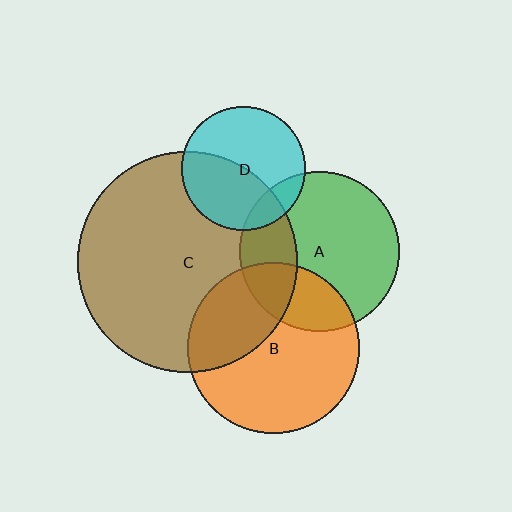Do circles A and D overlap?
Yes.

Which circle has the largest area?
Circle C (brown).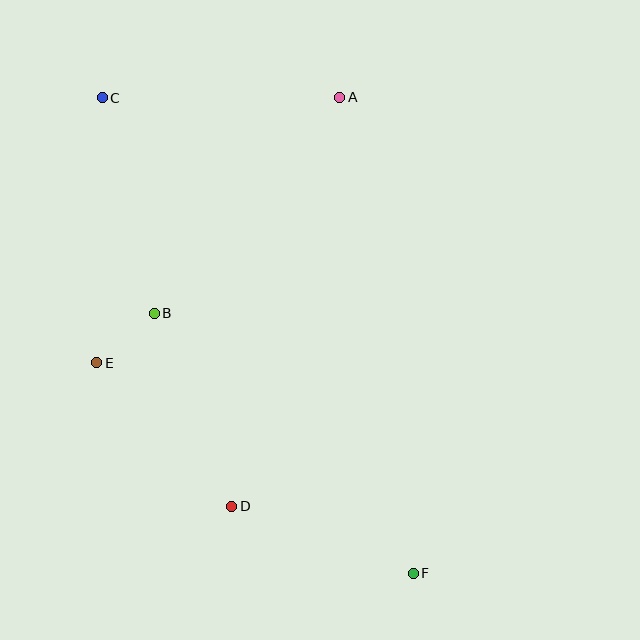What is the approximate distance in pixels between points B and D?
The distance between B and D is approximately 208 pixels.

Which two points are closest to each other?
Points B and E are closest to each other.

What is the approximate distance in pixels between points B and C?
The distance between B and C is approximately 222 pixels.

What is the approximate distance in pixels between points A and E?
The distance between A and E is approximately 360 pixels.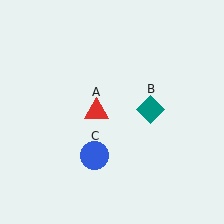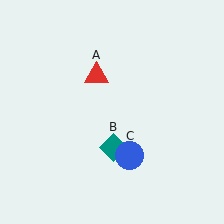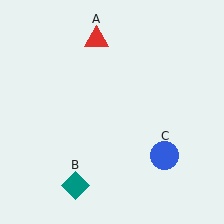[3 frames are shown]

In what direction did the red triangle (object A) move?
The red triangle (object A) moved up.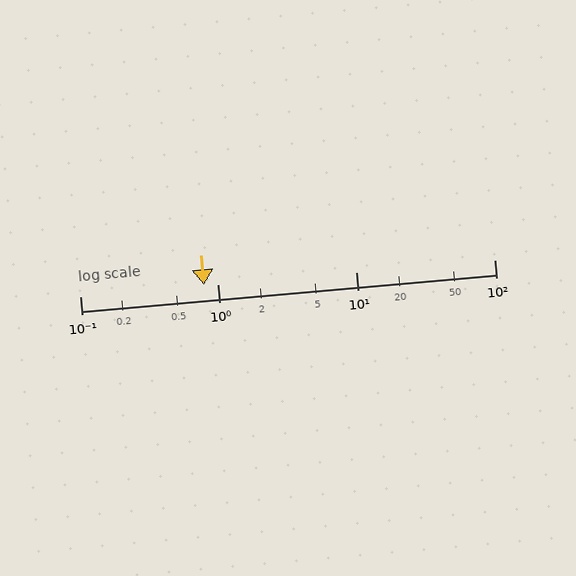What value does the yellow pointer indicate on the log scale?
The pointer indicates approximately 0.79.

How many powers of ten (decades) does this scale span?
The scale spans 3 decades, from 0.1 to 100.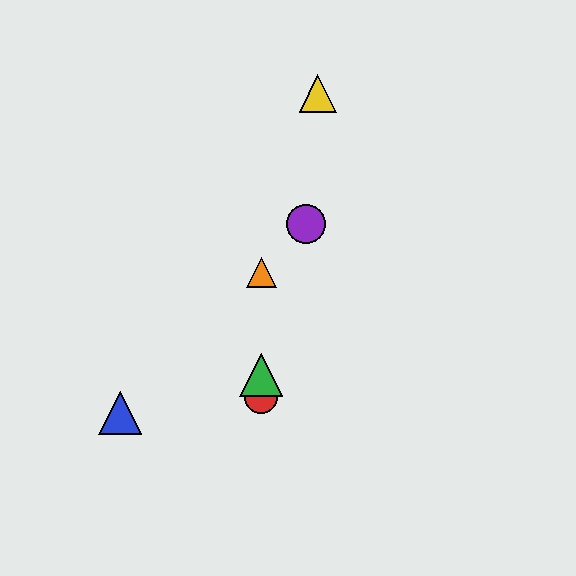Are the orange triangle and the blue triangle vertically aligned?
No, the orange triangle is at x≈261 and the blue triangle is at x≈120.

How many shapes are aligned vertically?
3 shapes (the red circle, the green triangle, the orange triangle) are aligned vertically.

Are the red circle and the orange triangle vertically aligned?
Yes, both are at x≈261.